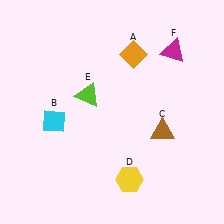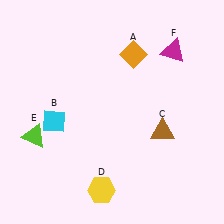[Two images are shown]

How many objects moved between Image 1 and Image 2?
2 objects moved between the two images.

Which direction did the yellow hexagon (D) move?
The yellow hexagon (D) moved left.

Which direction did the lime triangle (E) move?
The lime triangle (E) moved left.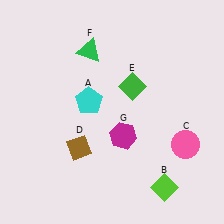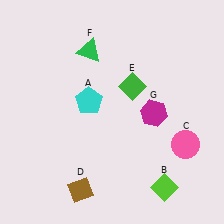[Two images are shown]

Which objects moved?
The objects that moved are: the brown diamond (D), the magenta hexagon (G).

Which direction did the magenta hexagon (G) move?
The magenta hexagon (G) moved right.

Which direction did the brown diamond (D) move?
The brown diamond (D) moved down.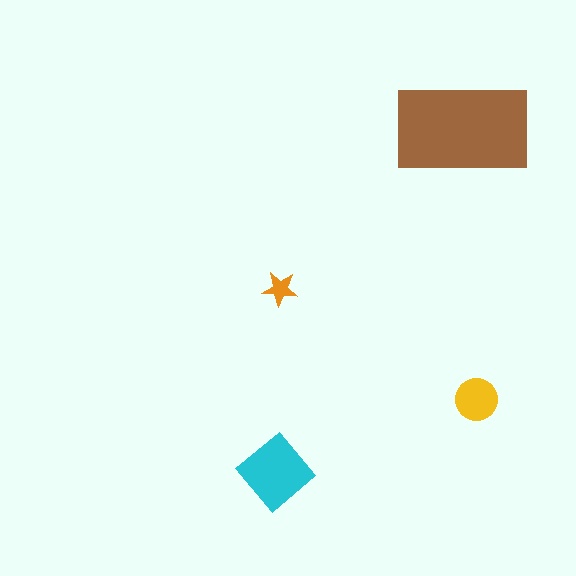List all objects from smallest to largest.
The orange star, the yellow circle, the cyan diamond, the brown rectangle.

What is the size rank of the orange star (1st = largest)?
4th.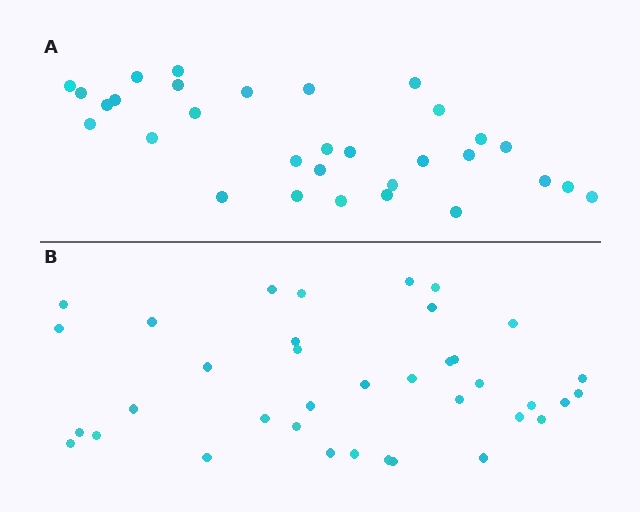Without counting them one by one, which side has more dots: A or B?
Region B (the bottom region) has more dots.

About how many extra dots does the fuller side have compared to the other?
Region B has about 6 more dots than region A.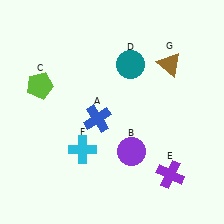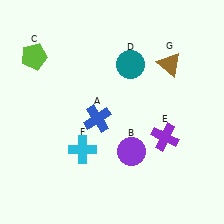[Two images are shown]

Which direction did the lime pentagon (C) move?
The lime pentagon (C) moved up.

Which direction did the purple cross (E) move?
The purple cross (E) moved up.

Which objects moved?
The objects that moved are: the lime pentagon (C), the purple cross (E).